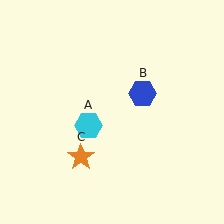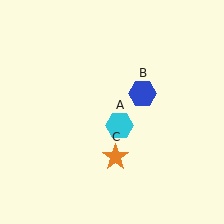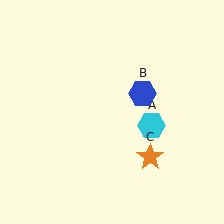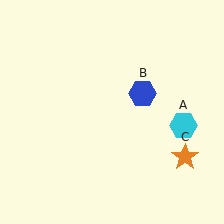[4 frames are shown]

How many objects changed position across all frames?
2 objects changed position: cyan hexagon (object A), orange star (object C).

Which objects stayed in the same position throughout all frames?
Blue hexagon (object B) remained stationary.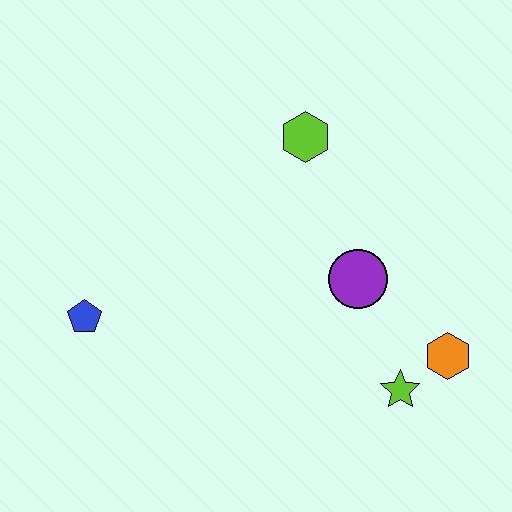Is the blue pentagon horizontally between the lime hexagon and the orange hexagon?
No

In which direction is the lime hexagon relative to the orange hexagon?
The lime hexagon is above the orange hexagon.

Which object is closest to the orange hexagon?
The lime star is closest to the orange hexagon.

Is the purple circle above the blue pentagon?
Yes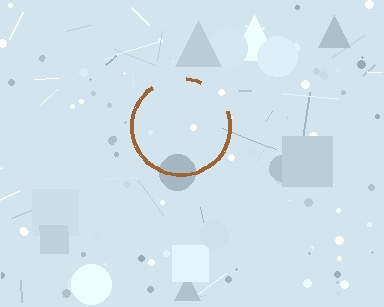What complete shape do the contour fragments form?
The contour fragments form a circle.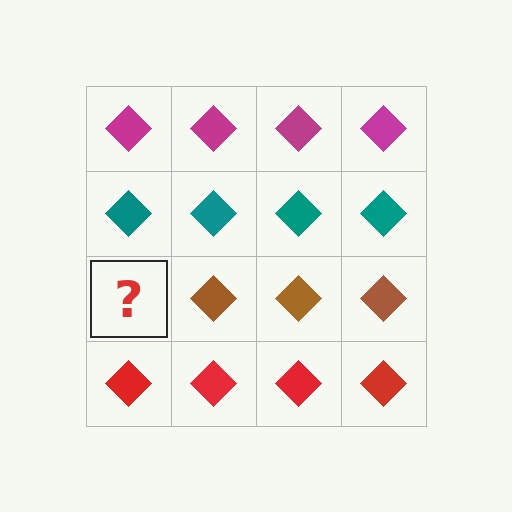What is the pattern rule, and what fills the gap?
The rule is that each row has a consistent color. The gap should be filled with a brown diamond.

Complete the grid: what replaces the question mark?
The question mark should be replaced with a brown diamond.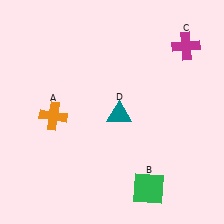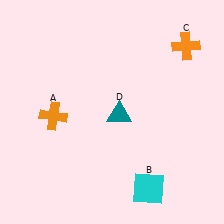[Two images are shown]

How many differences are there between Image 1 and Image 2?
There are 2 differences between the two images.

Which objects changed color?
B changed from green to cyan. C changed from magenta to orange.